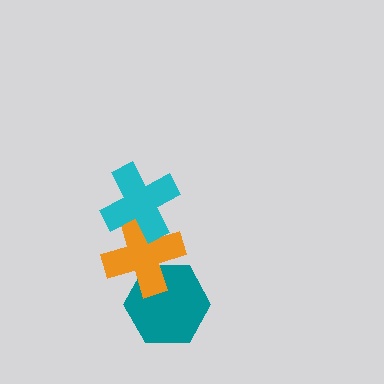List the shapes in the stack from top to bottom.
From top to bottom: the cyan cross, the orange cross, the teal hexagon.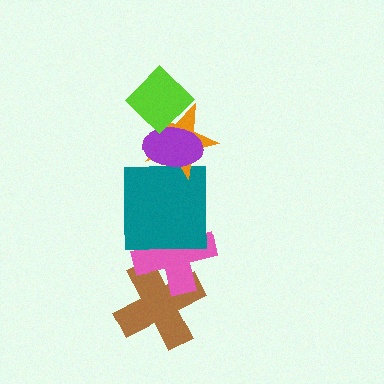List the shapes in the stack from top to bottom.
From top to bottom: the lime diamond, the purple ellipse, the orange star, the teal square, the pink cross, the brown cross.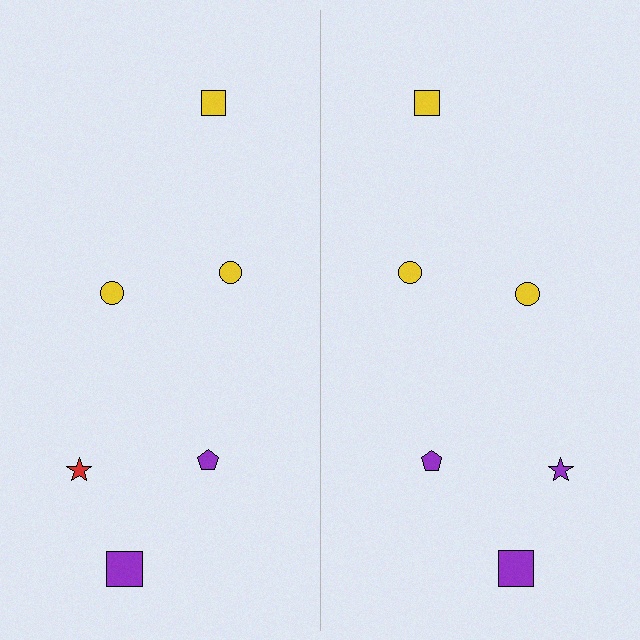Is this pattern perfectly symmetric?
No, the pattern is not perfectly symmetric. The purple star on the right side breaks the symmetry — its mirror counterpart is red.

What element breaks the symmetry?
The purple star on the right side breaks the symmetry — its mirror counterpart is red.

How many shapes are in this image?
There are 12 shapes in this image.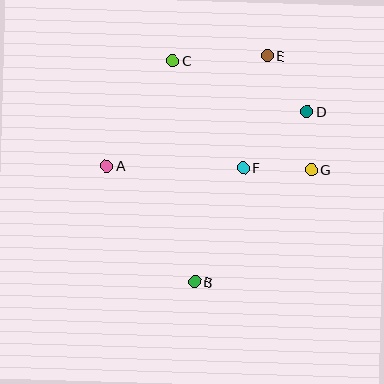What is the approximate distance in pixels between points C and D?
The distance between C and D is approximately 144 pixels.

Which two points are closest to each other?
Points D and G are closest to each other.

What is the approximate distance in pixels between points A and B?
The distance between A and B is approximately 146 pixels.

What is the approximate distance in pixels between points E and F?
The distance between E and F is approximately 114 pixels.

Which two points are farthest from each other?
Points B and E are farthest from each other.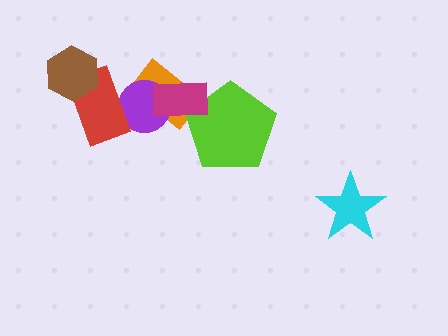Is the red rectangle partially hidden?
Yes, it is partially covered by another shape.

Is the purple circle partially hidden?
Yes, it is partially covered by another shape.